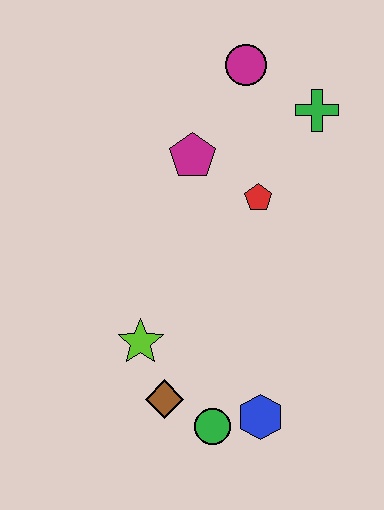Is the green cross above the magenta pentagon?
Yes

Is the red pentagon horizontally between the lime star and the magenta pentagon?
No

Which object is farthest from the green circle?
The magenta circle is farthest from the green circle.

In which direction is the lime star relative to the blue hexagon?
The lime star is to the left of the blue hexagon.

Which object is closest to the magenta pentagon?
The red pentagon is closest to the magenta pentagon.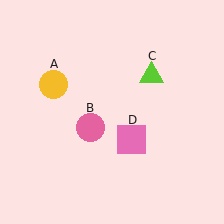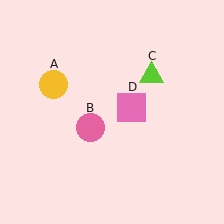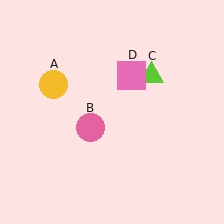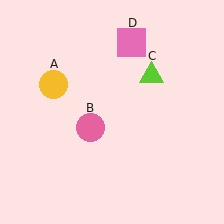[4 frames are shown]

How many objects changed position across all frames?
1 object changed position: pink square (object D).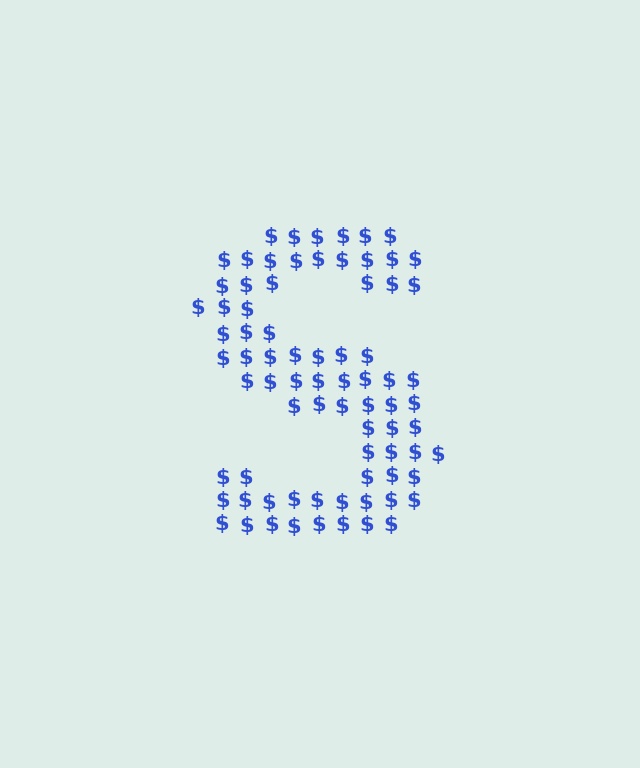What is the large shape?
The large shape is the letter S.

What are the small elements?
The small elements are dollar signs.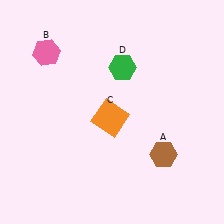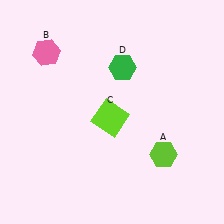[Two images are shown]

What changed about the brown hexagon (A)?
In Image 1, A is brown. In Image 2, it changed to lime.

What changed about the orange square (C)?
In Image 1, C is orange. In Image 2, it changed to lime.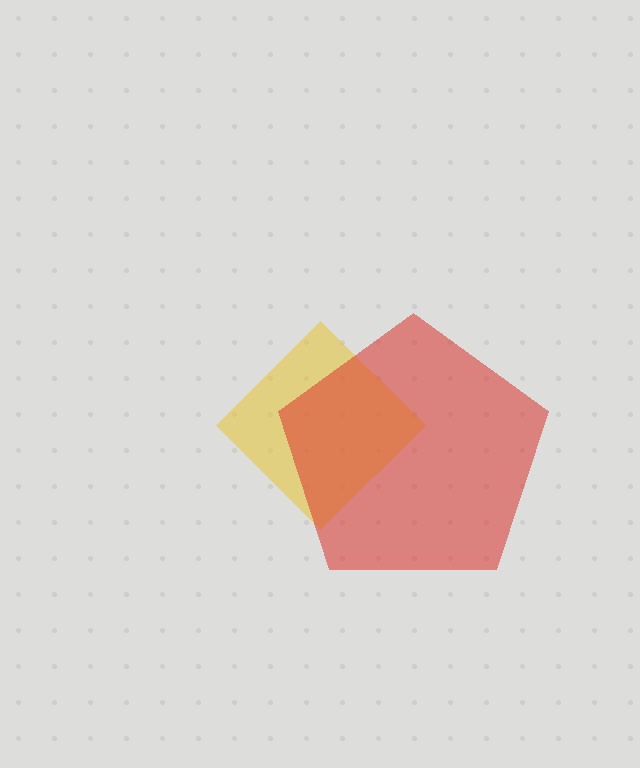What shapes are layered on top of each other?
The layered shapes are: a yellow diamond, a red pentagon.